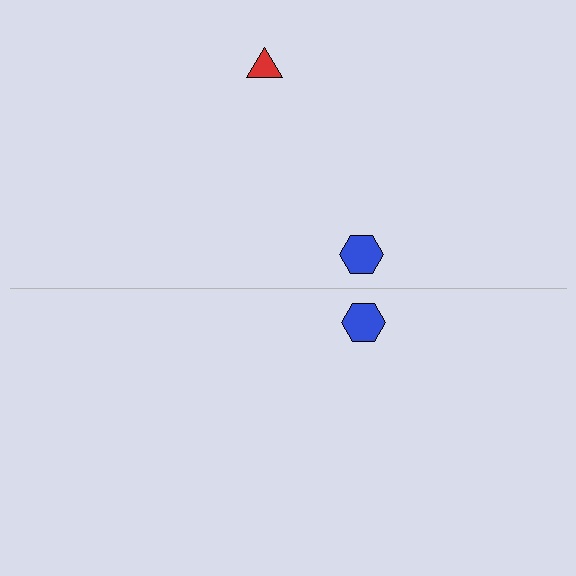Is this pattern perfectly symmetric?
No, the pattern is not perfectly symmetric. A red triangle is missing from the bottom side.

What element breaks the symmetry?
A red triangle is missing from the bottom side.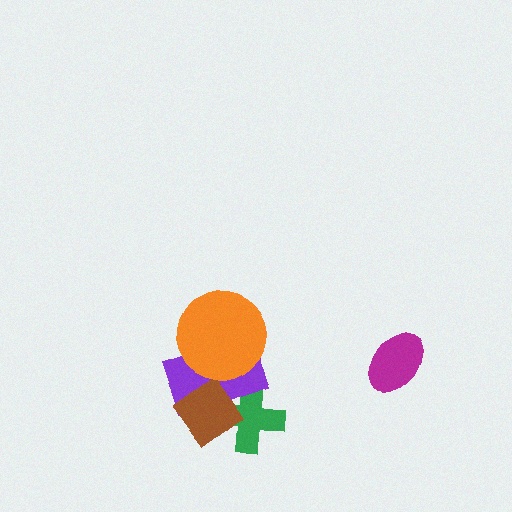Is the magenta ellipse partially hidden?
No, no other shape covers it.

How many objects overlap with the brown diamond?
2 objects overlap with the brown diamond.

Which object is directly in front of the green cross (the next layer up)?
The purple rectangle is directly in front of the green cross.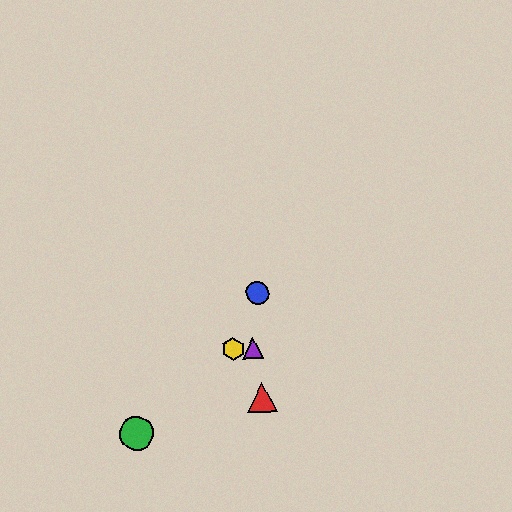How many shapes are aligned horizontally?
2 shapes (the yellow hexagon, the purple triangle) are aligned horizontally.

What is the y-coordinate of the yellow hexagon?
The yellow hexagon is at y≈349.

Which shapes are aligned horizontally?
The yellow hexagon, the purple triangle are aligned horizontally.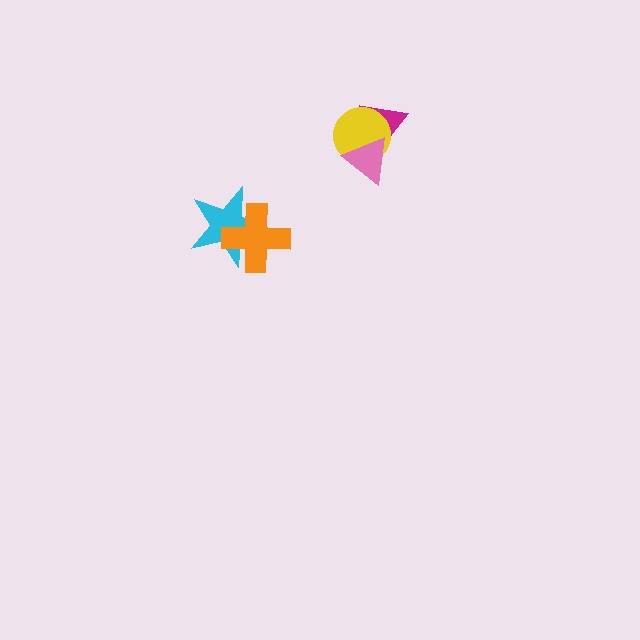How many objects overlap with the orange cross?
1 object overlaps with the orange cross.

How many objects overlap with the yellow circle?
2 objects overlap with the yellow circle.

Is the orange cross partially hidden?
No, no other shape covers it.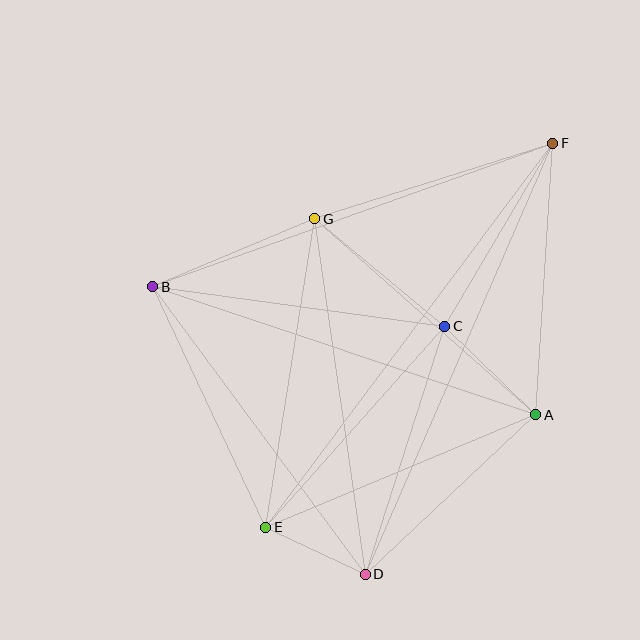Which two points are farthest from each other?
Points E and F are farthest from each other.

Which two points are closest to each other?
Points D and E are closest to each other.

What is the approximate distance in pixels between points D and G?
The distance between D and G is approximately 359 pixels.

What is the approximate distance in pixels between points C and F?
The distance between C and F is approximately 213 pixels.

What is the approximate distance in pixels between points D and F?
The distance between D and F is approximately 470 pixels.